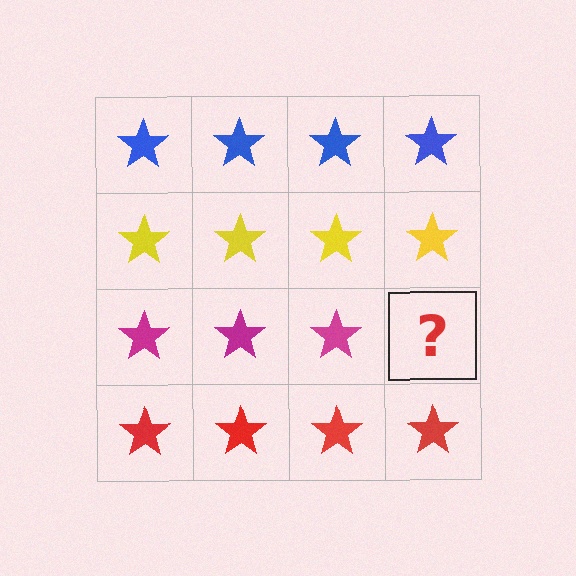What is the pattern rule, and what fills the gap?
The rule is that each row has a consistent color. The gap should be filled with a magenta star.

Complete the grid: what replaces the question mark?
The question mark should be replaced with a magenta star.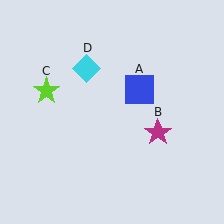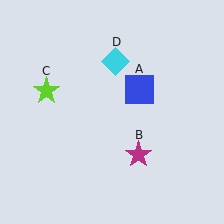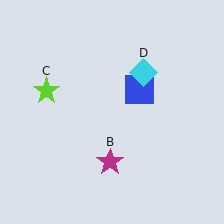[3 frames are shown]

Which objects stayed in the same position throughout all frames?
Blue square (object A) and lime star (object C) remained stationary.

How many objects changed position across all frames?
2 objects changed position: magenta star (object B), cyan diamond (object D).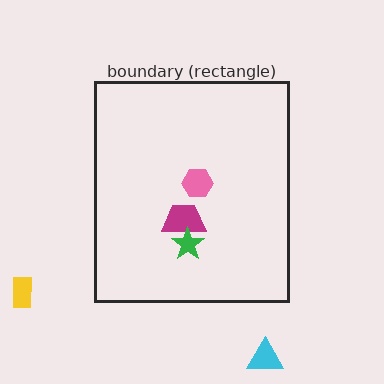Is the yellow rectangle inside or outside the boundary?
Outside.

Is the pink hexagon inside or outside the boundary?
Inside.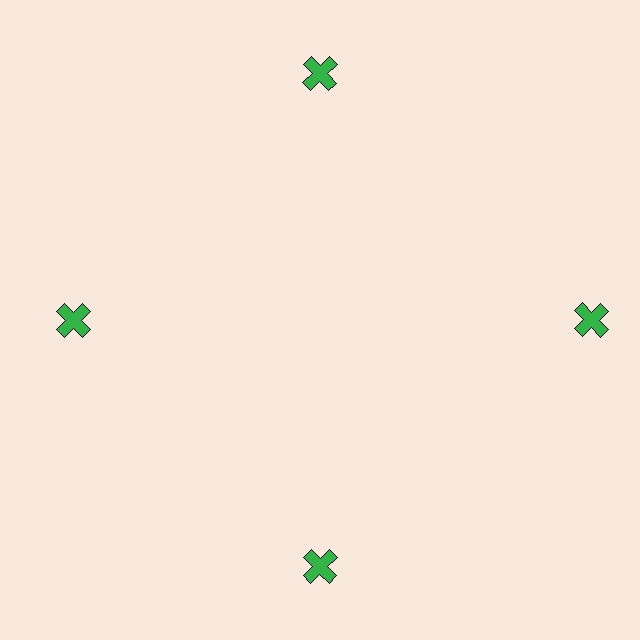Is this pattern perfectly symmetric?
No. The 4 green crosses are arranged in a ring, but one element near the 3 o'clock position is pushed outward from the center, breaking the 4-fold rotational symmetry.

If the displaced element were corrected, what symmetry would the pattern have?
It would have 4-fold rotational symmetry — the pattern would map onto itself every 90 degrees.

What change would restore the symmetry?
The symmetry would be restored by moving it inward, back onto the ring so that all 4 crosses sit at equal angles and equal distance from the center.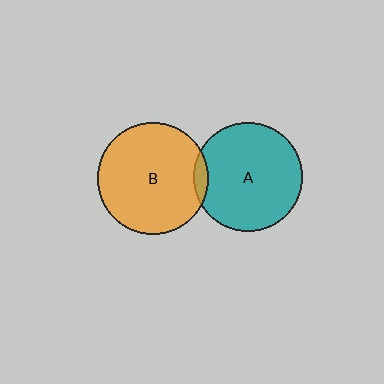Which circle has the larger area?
Circle B (orange).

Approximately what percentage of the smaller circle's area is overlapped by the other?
Approximately 5%.